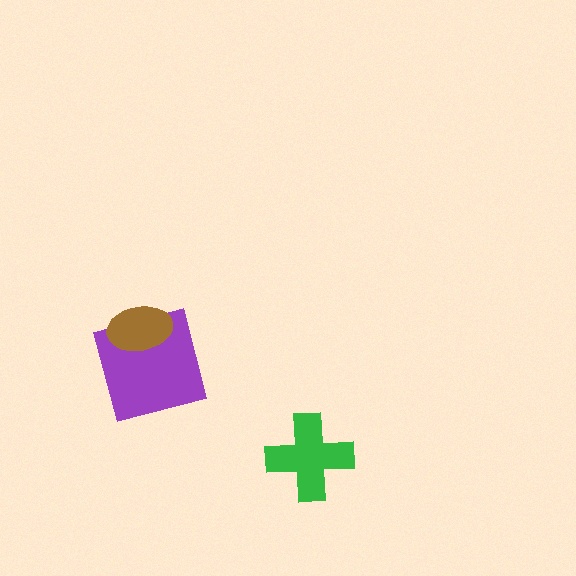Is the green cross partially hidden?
No, no other shape covers it.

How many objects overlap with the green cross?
0 objects overlap with the green cross.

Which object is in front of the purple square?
The brown ellipse is in front of the purple square.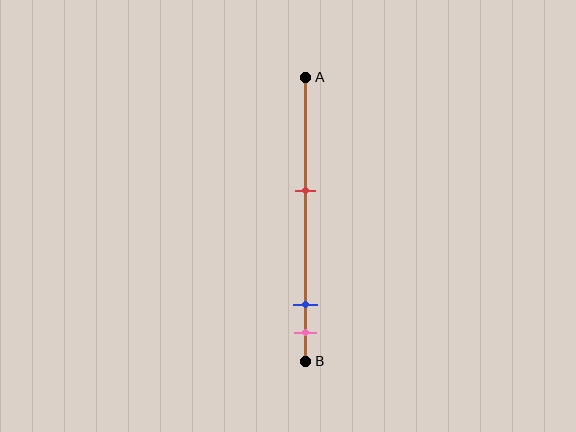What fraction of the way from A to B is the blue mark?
The blue mark is approximately 80% (0.8) of the way from A to B.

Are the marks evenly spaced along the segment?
No, the marks are not evenly spaced.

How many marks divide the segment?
There are 3 marks dividing the segment.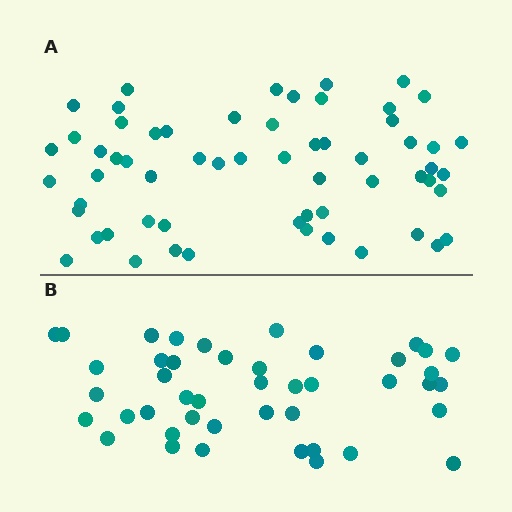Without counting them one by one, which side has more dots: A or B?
Region A (the top region) has more dots.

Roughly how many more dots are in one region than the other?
Region A has approximately 15 more dots than region B.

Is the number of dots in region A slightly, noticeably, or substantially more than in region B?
Region A has noticeably more, but not dramatically so. The ratio is roughly 1.4 to 1.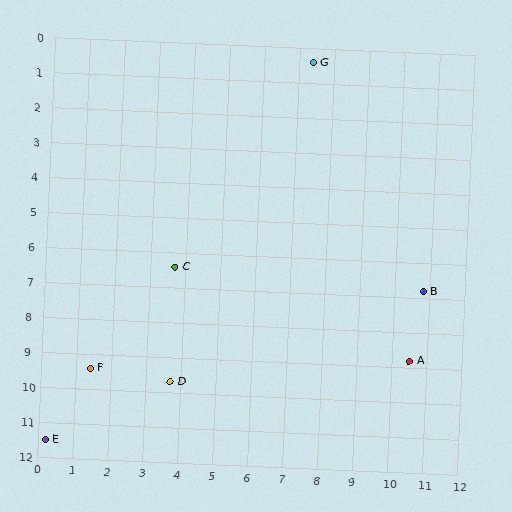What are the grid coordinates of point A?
Point A is at approximately (10.5, 8.8).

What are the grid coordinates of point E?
Point E is at approximately (0.2, 11.5).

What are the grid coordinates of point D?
Point D is at approximately (3.7, 9.7).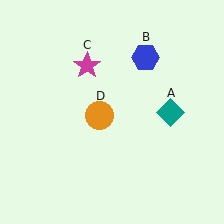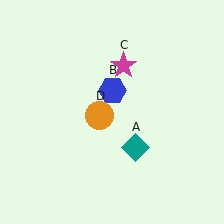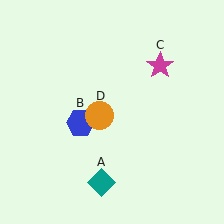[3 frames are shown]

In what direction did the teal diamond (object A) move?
The teal diamond (object A) moved down and to the left.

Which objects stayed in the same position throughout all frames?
Orange circle (object D) remained stationary.